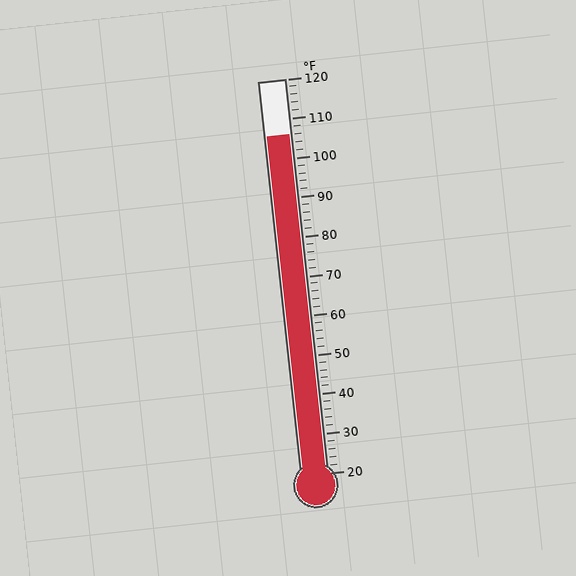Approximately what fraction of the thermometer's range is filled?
The thermometer is filled to approximately 85% of its range.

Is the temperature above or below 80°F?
The temperature is above 80°F.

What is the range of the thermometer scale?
The thermometer scale ranges from 20°F to 120°F.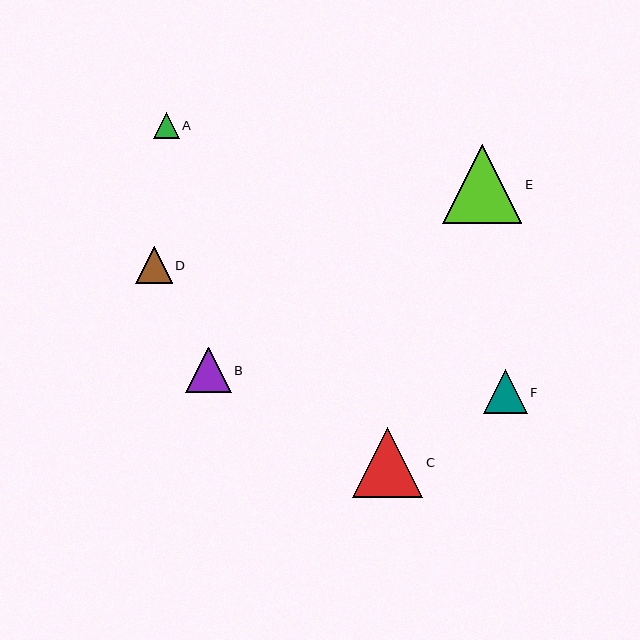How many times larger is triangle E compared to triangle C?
Triangle E is approximately 1.1 times the size of triangle C.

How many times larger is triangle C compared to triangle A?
Triangle C is approximately 2.7 times the size of triangle A.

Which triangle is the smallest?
Triangle A is the smallest with a size of approximately 26 pixels.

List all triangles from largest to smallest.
From largest to smallest: E, C, B, F, D, A.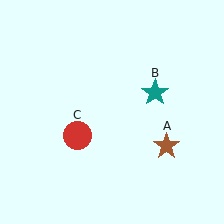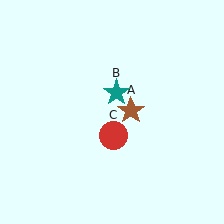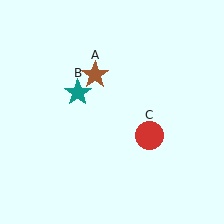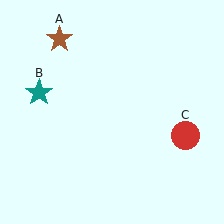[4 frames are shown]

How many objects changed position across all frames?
3 objects changed position: brown star (object A), teal star (object B), red circle (object C).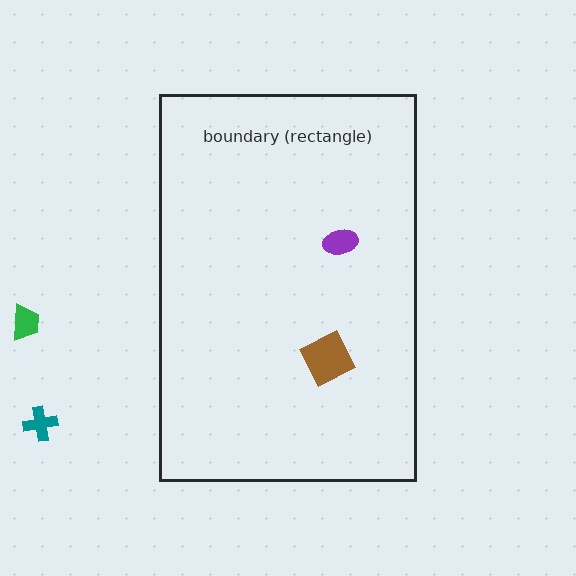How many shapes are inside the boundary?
2 inside, 2 outside.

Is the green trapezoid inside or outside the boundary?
Outside.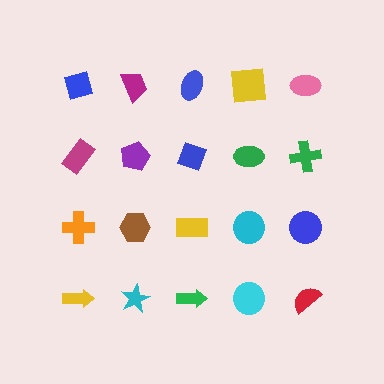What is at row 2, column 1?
A magenta rectangle.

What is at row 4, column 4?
A cyan circle.